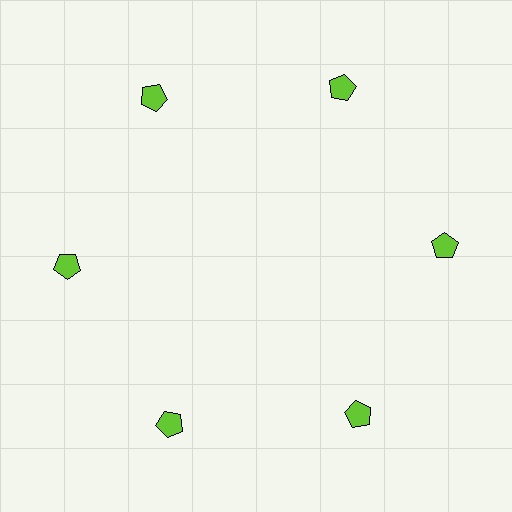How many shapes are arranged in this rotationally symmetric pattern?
There are 6 shapes, arranged in 6 groups of 1.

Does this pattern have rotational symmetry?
Yes, this pattern has 6-fold rotational symmetry. It looks the same after rotating 60 degrees around the center.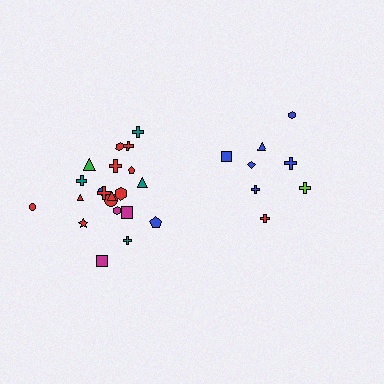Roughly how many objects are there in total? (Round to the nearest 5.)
Roughly 30 objects in total.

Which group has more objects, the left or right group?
The left group.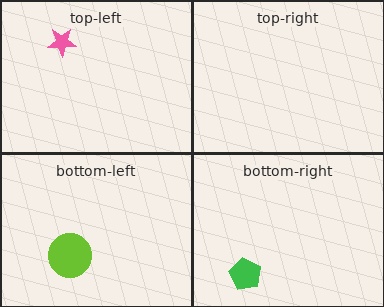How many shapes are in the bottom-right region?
1.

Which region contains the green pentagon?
The bottom-right region.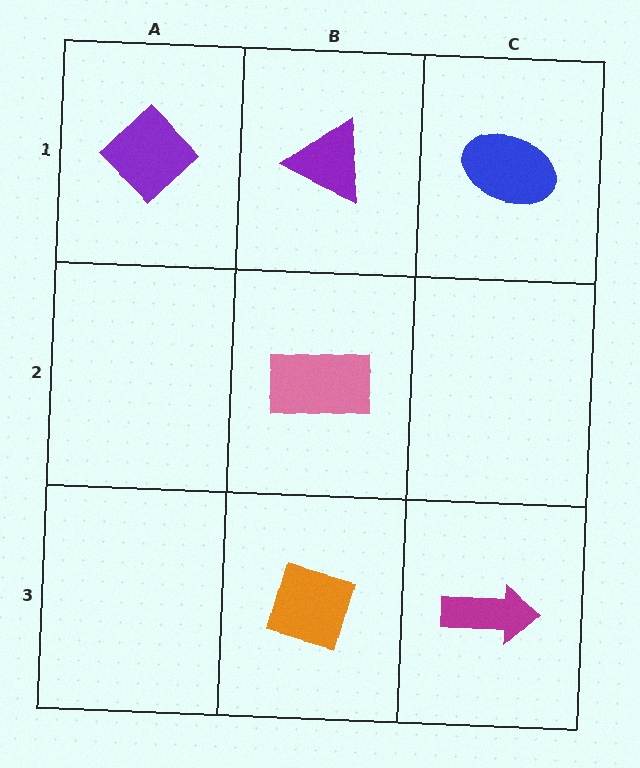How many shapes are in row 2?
1 shape.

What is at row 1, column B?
A purple triangle.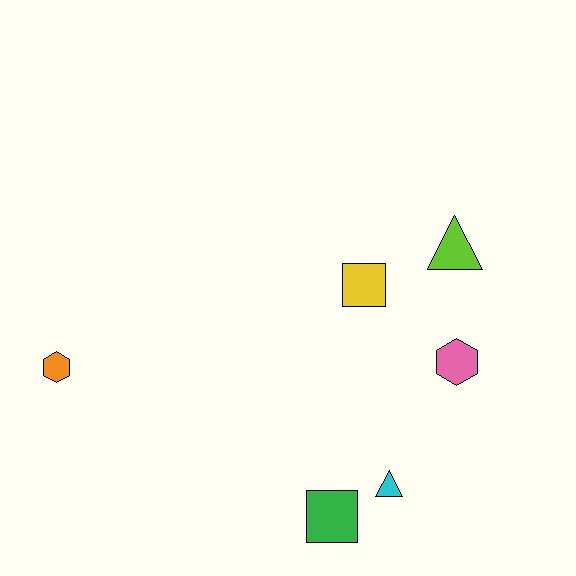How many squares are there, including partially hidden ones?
There are 2 squares.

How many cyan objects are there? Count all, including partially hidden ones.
There is 1 cyan object.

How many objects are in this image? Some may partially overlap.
There are 6 objects.